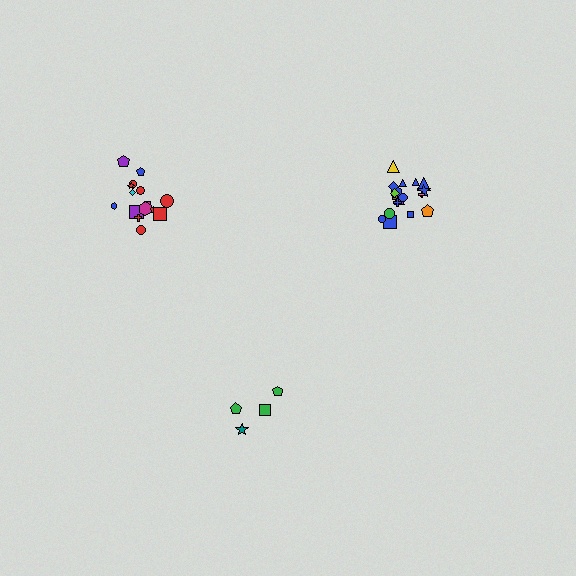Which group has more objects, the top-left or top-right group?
The top-right group.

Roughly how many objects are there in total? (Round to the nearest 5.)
Roughly 35 objects in total.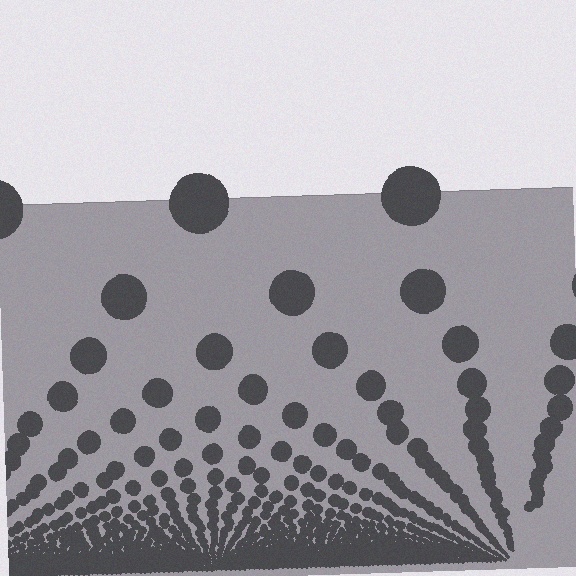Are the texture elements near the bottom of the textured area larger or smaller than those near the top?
Smaller. The gradient is inverted — elements near the bottom are smaller and denser.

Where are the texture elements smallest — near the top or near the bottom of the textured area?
Near the bottom.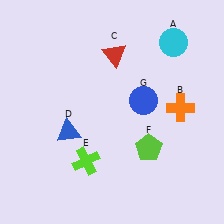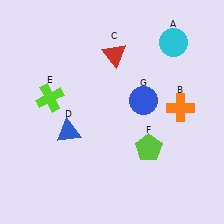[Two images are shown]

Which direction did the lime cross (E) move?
The lime cross (E) moved up.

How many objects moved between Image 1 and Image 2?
1 object moved between the two images.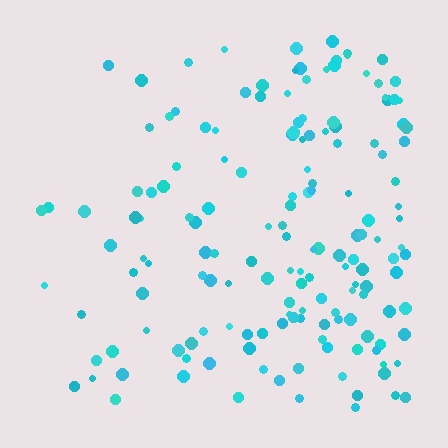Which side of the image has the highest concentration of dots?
The right.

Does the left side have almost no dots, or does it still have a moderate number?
Still a moderate number, just noticeably fewer than the right.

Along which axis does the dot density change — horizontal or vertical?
Horizontal.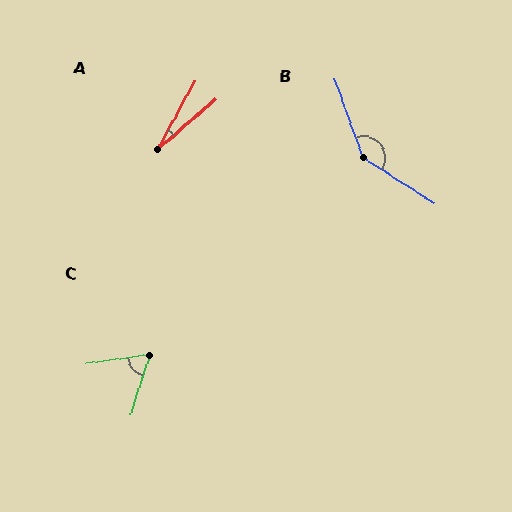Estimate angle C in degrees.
Approximately 65 degrees.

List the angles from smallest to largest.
A (21°), C (65°), B (142°).